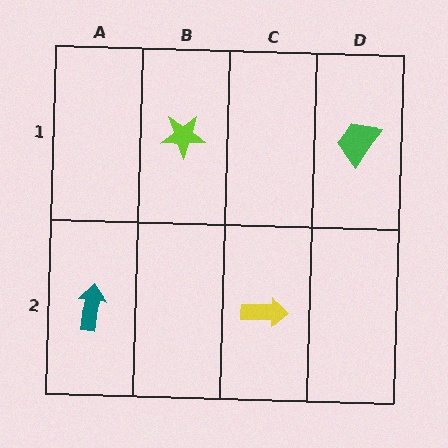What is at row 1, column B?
A lime star.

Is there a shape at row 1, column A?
No, that cell is empty.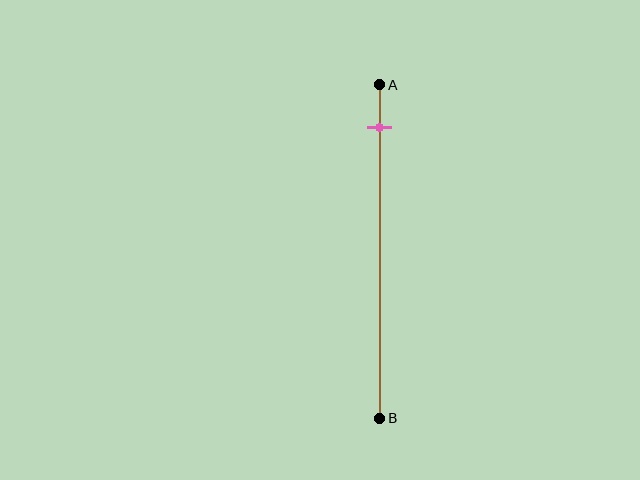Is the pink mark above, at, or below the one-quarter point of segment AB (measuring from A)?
The pink mark is above the one-quarter point of segment AB.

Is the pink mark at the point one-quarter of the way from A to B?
No, the mark is at about 15% from A, not at the 25% one-quarter point.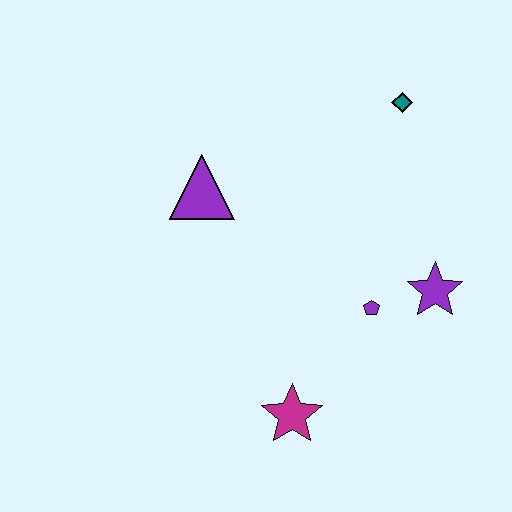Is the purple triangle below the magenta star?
No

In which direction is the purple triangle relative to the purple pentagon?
The purple triangle is to the left of the purple pentagon.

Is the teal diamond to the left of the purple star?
Yes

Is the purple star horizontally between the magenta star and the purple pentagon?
No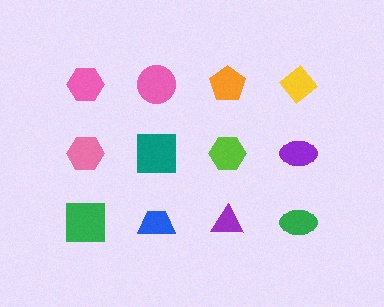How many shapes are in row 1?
4 shapes.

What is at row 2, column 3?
A lime hexagon.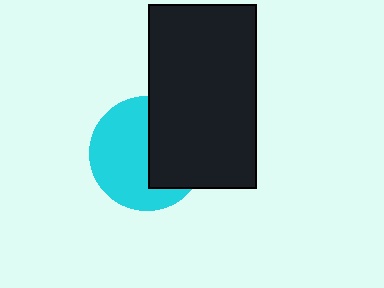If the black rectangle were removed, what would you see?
You would see the complete cyan circle.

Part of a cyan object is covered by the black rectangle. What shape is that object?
It is a circle.